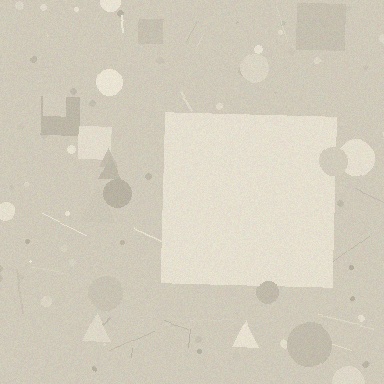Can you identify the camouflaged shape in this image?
The camouflaged shape is a square.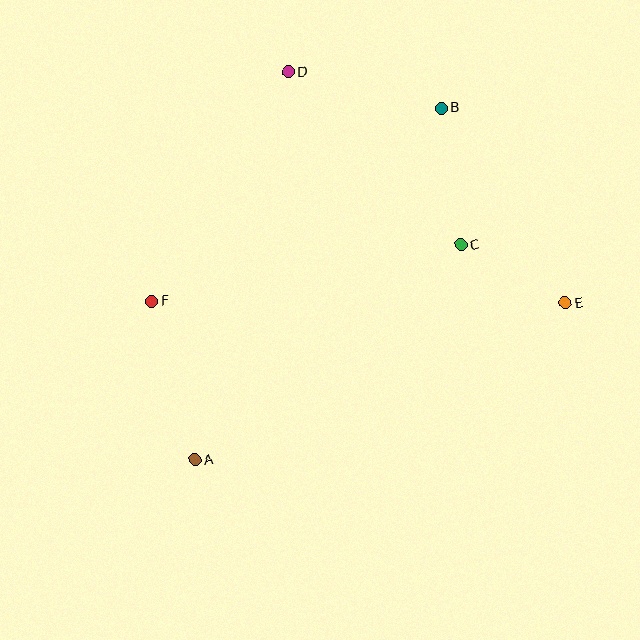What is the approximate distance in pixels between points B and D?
The distance between B and D is approximately 157 pixels.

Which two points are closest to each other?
Points C and E are closest to each other.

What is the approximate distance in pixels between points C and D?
The distance between C and D is approximately 245 pixels.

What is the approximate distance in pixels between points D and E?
The distance between D and E is approximately 361 pixels.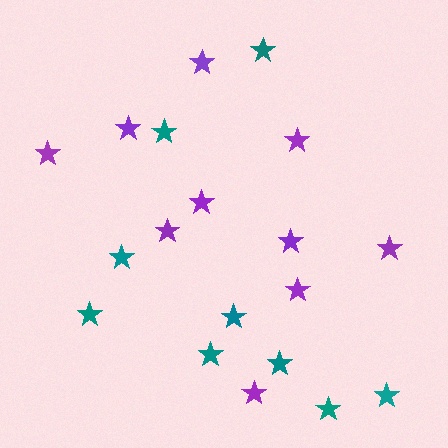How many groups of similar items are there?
There are 2 groups: one group of purple stars (10) and one group of teal stars (9).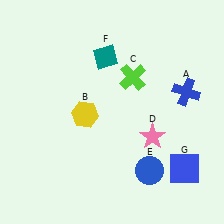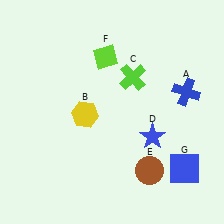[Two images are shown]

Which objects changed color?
D changed from pink to blue. E changed from blue to brown. F changed from teal to lime.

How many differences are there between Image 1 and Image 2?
There are 3 differences between the two images.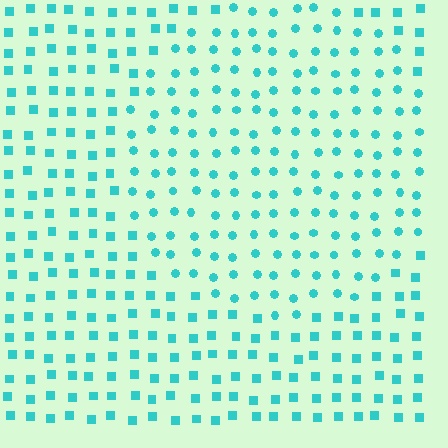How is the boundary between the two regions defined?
The boundary is defined by a change in element shape: circles inside vs. squares outside. All elements share the same color and spacing.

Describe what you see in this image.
The image is filled with small cyan elements arranged in a uniform grid. A circle-shaped region contains circles, while the surrounding area contains squares. The boundary is defined purely by the change in element shape.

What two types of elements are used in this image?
The image uses circles inside the circle region and squares outside it.